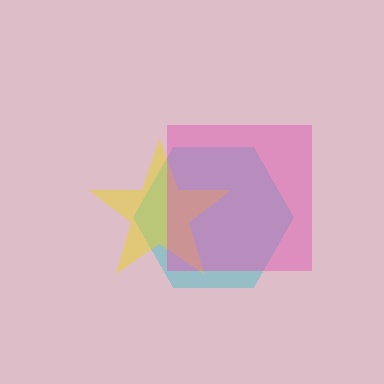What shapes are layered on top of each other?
The layered shapes are: a cyan hexagon, a yellow star, a pink square.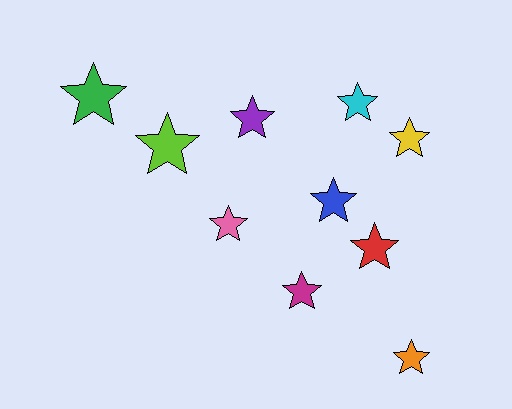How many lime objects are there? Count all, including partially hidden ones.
There is 1 lime object.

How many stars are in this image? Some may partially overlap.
There are 10 stars.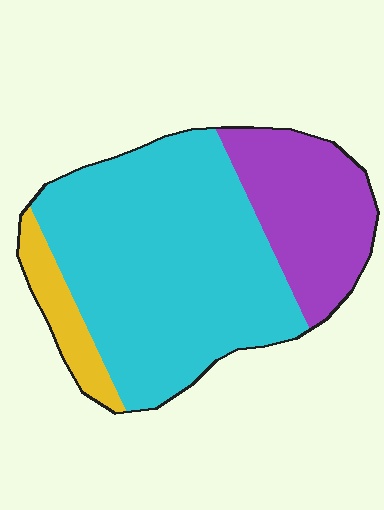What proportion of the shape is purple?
Purple takes up between a quarter and a half of the shape.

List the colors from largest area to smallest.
From largest to smallest: cyan, purple, yellow.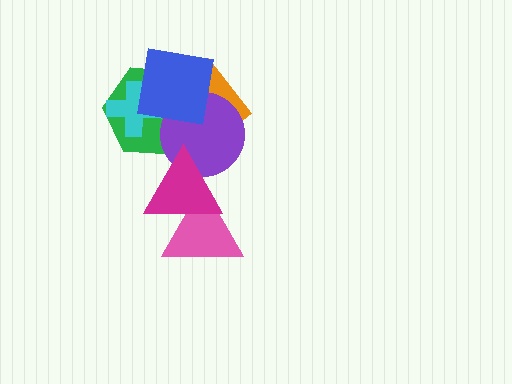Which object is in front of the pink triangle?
The magenta triangle is in front of the pink triangle.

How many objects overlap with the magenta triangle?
3 objects overlap with the magenta triangle.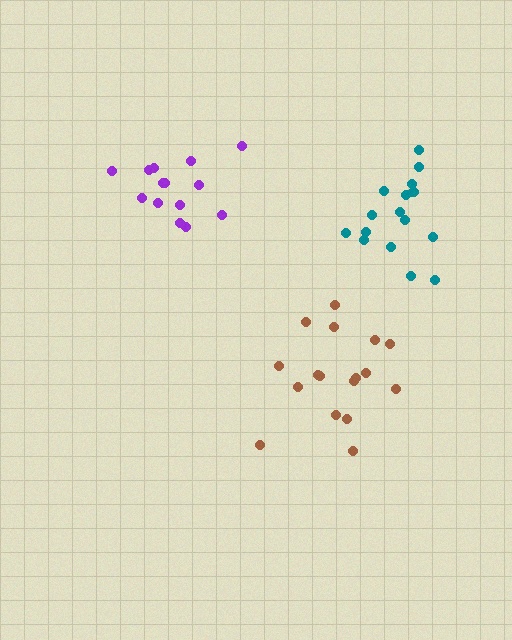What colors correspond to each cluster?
The clusters are colored: purple, brown, teal.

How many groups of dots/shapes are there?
There are 3 groups.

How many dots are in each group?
Group 1: 14 dots, Group 2: 17 dots, Group 3: 17 dots (48 total).